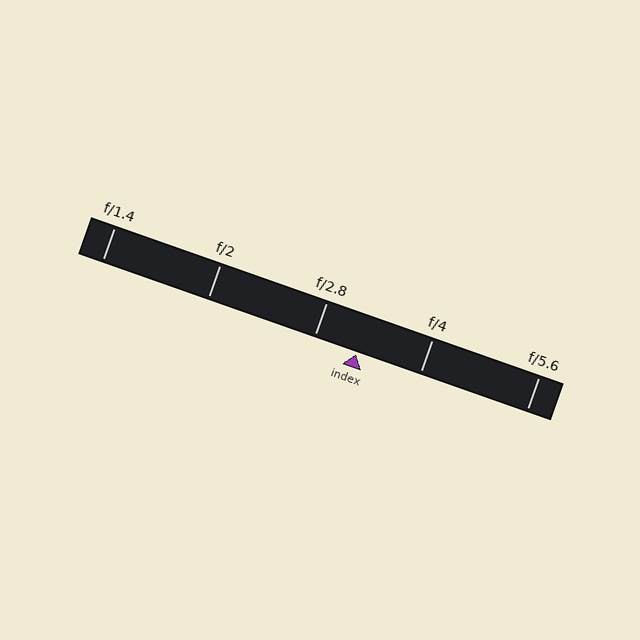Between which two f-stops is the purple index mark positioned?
The index mark is between f/2.8 and f/4.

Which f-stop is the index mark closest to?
The index mark is closest to f/2.8.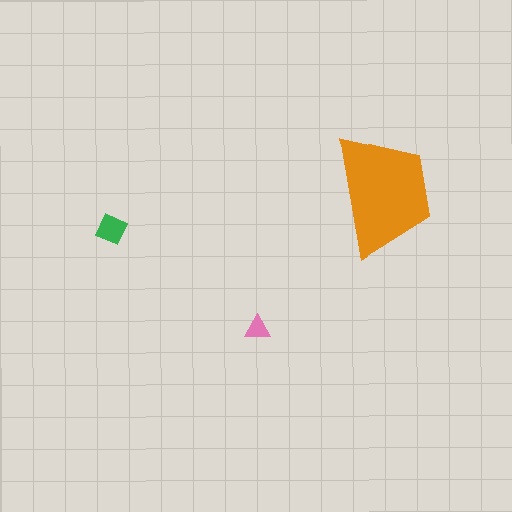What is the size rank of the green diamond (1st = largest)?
2nd.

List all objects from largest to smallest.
The orange trapezoid, the green diamond, the pink triangle.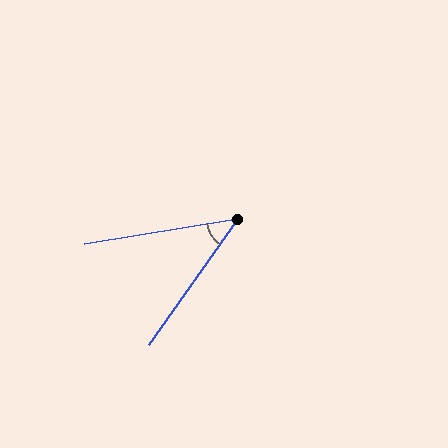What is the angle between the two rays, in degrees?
Approximately 46 degrees.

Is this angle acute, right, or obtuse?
It is acute.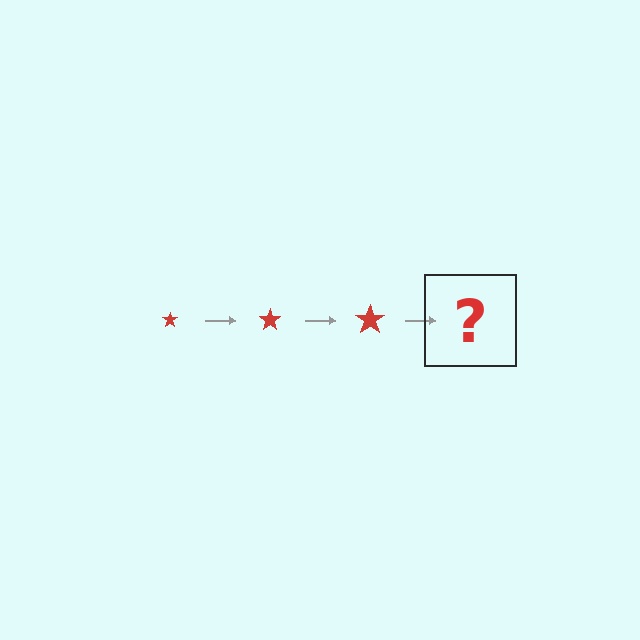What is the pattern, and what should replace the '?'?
The pattern is that the star gets progressively larger each step. The '?' should be a red star, larger than the previous one.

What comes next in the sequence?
The next element should be a red star, larger than the previous one.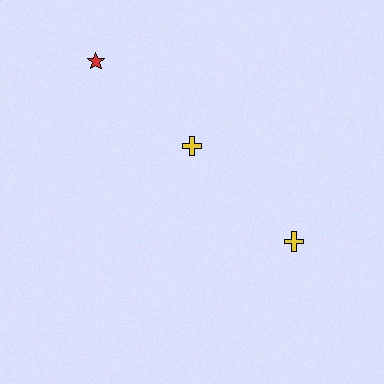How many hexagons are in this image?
There are no hexagons.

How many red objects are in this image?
There is 1 red object.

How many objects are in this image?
There are 3 objects.